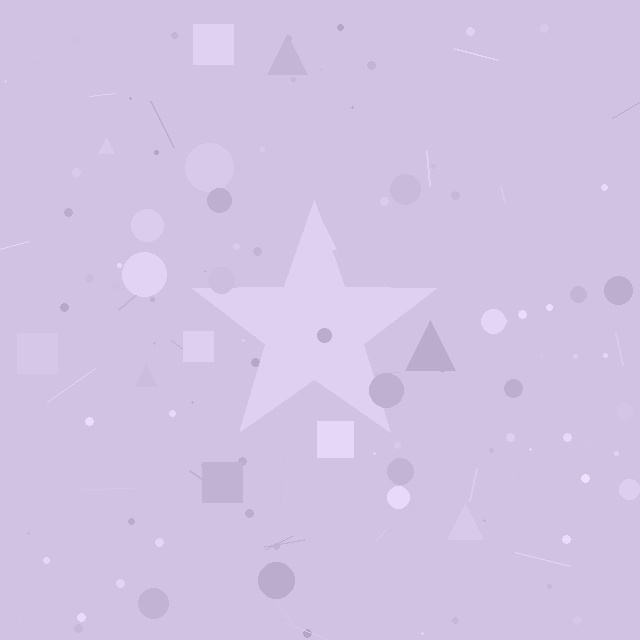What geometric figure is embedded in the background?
A star is embedded in the background.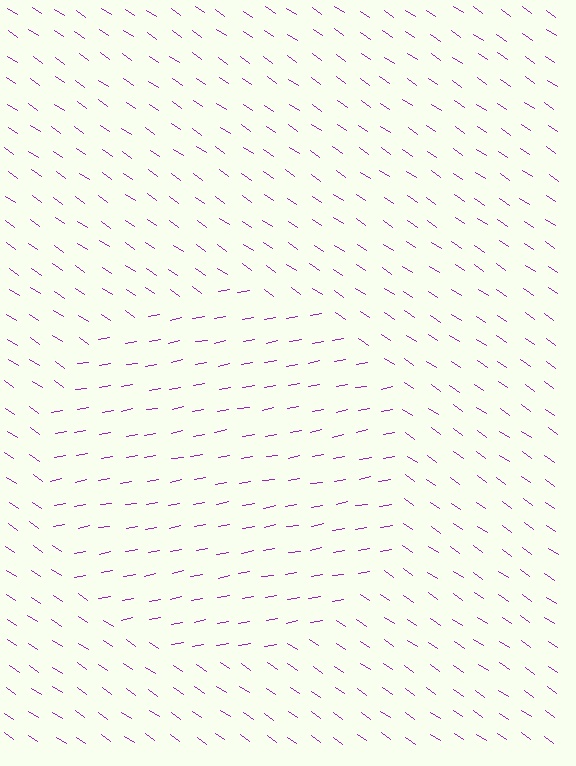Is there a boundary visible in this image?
Yes, there is a texture boundary formed by a change in line orientation.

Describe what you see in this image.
The image is filled with small purple line segments. A circle region in the image has lines oriented differently from the surrounding lines, creating a visible texture boundary.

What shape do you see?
I see a circle.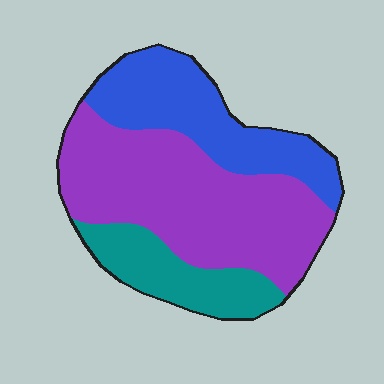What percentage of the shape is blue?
Blue covers around 30% of the shape.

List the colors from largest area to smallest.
From largest to smallest: purple, blue, teal.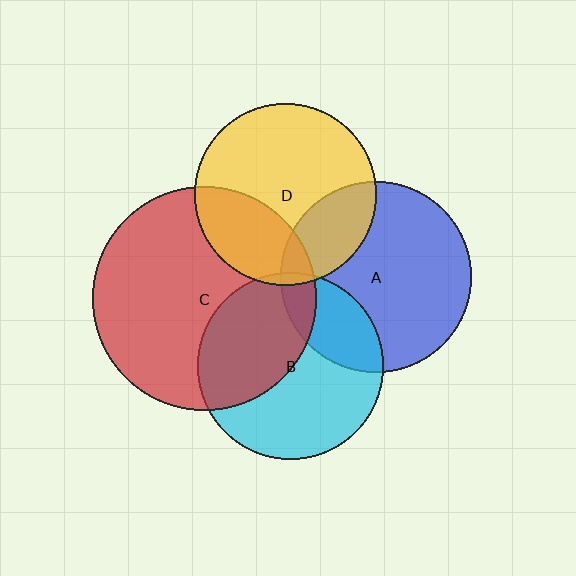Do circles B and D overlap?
Yes.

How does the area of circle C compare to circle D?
Approximately 1.5 times.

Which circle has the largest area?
Circle C (red).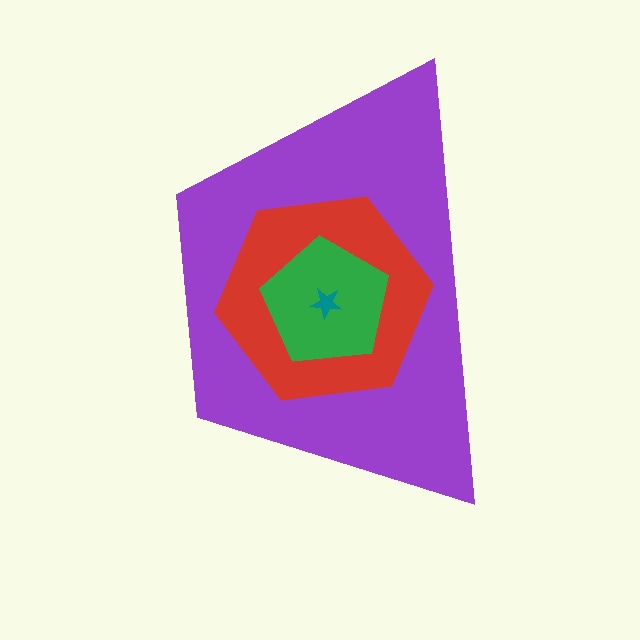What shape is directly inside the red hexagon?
The green pentagon.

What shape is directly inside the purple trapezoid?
The red hexagon.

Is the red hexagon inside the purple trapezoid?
Yes.